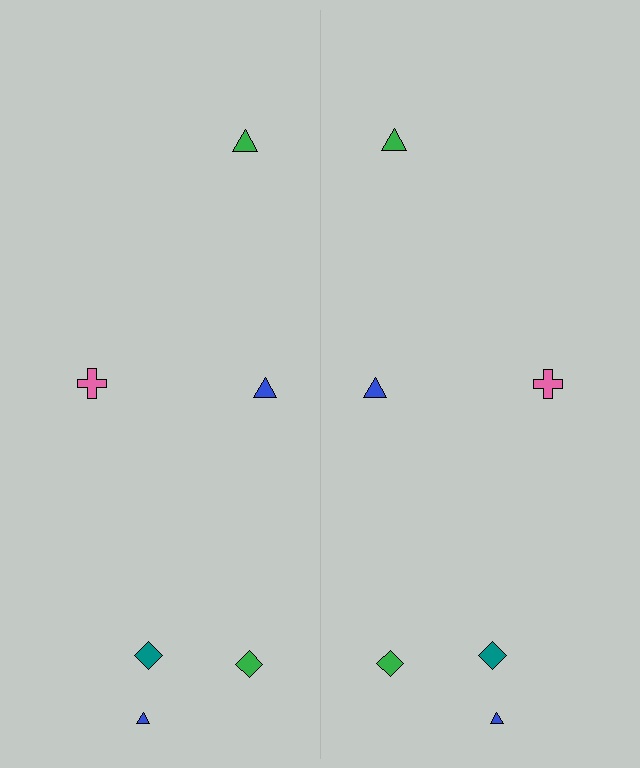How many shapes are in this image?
There are 12 shapes in this image.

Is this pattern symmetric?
Yes, this pattern has bilateral (reflection) symmetry.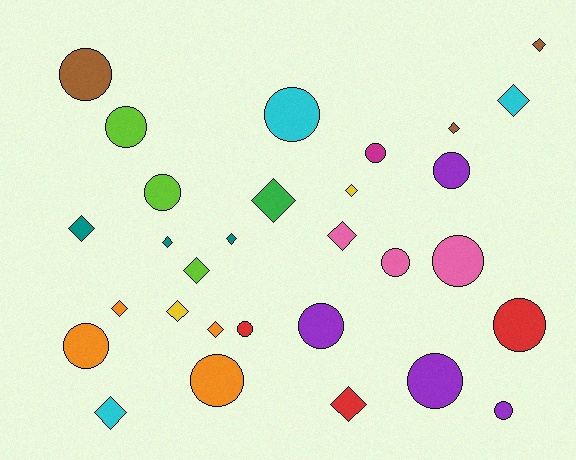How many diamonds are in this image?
There are 15 diamonds.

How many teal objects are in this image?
There are 3 teal objects.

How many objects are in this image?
There are 30 objects.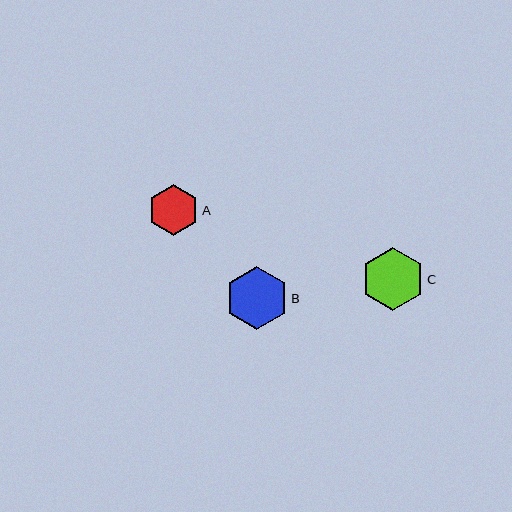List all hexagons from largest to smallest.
From largest to smallest: C, B, A.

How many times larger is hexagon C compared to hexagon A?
Hexagon C is approximately 1.2 times the size of hexagon A.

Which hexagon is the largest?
Hexagon C is the largest with a size of approximately 63 pixels.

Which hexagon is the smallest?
Hexagon A is the smallest with a size of approximately 51 pixels.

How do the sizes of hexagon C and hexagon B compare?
Hexagon C and hexagon B are approximately the same size.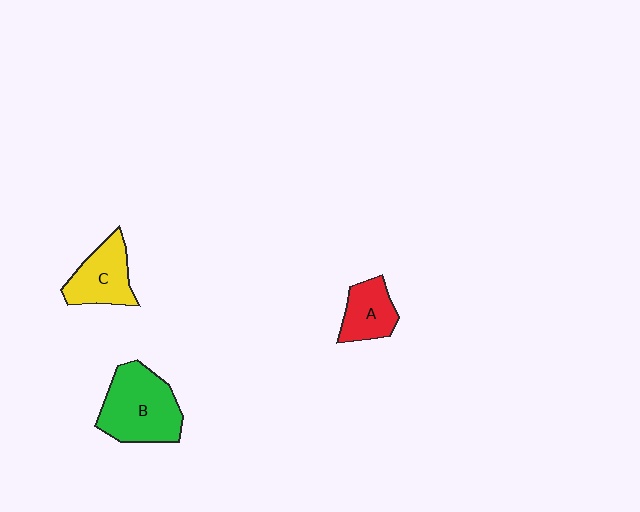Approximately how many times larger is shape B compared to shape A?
Approximately 1.9 times.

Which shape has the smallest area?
Shape A (red).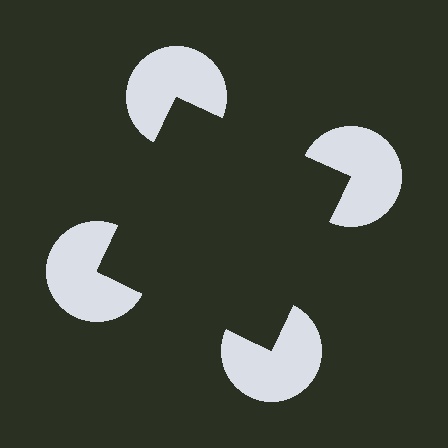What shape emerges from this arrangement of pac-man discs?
An illusory square — its edges are inferred from the aligned wedge cuts in the pac-man discs, not physically drawn.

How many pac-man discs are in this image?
There are 4 — one at each vertex of the illusory square.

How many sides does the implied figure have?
4 sides.